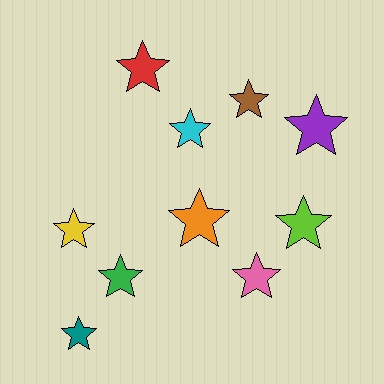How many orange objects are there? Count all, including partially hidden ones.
There is 1 orange object.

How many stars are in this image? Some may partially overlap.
There are 10 stars.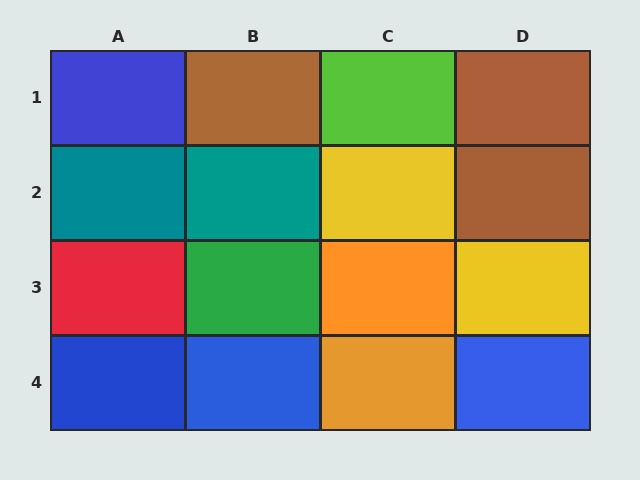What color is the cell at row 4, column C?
Orange.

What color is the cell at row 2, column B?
Teal.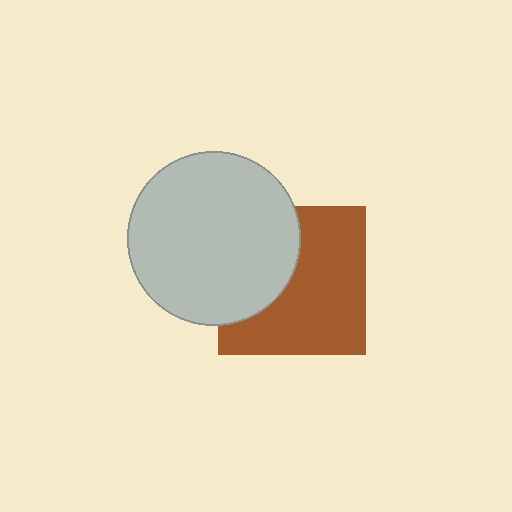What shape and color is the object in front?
The object in front is a light gray circle.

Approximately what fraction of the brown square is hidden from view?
Roughly 38% of the brown square is hidden behind the light gray circle.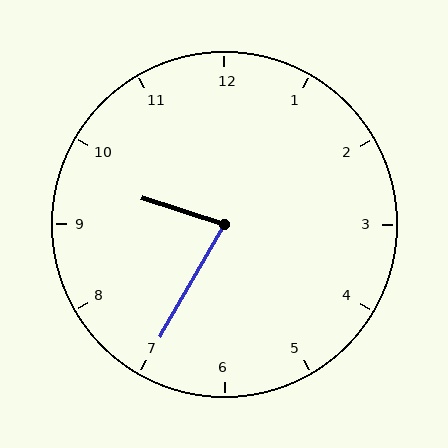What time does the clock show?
9:35.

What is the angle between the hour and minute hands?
Approximately 78 degrees.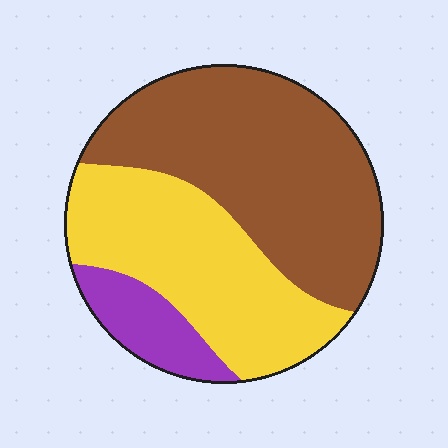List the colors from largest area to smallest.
From largest to smallest: brown, yellow, purple.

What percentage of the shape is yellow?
Yellow covers 38% of the shape.